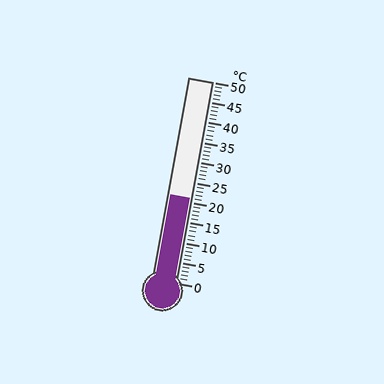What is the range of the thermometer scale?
The thermometer scale ranges from 0°C to 50°C.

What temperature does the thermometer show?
The thermometer shows approximately 21°C.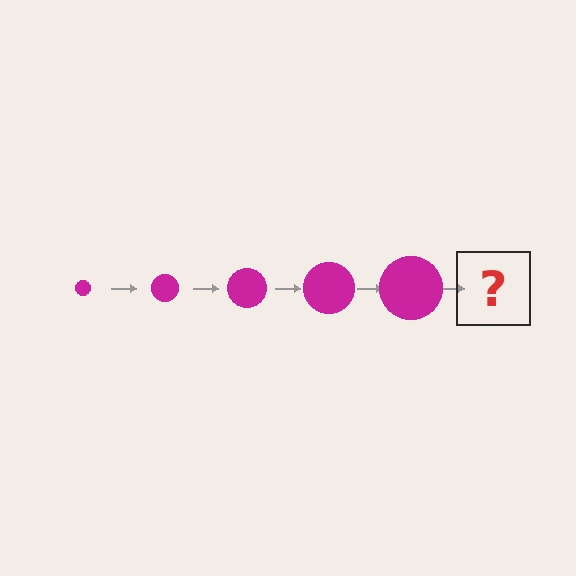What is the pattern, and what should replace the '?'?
The pattern is that the circle gets progressively larger each step. The '?' should be a magenta circle, larger than the previous one.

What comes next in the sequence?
The next element should be a magenta circle, larger than the previous one.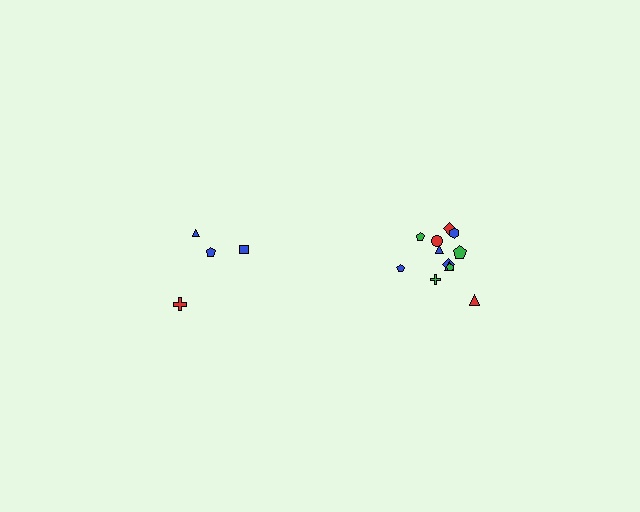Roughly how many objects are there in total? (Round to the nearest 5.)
Roughly 15 objects in total.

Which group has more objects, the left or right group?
The right group.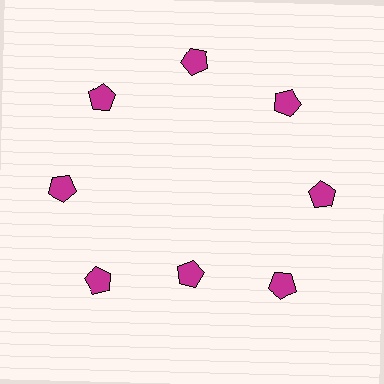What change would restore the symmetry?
The symmetry would be restored by moving it outward, back onto the ring so that all 8 pentagons sit at equal angles and equal distance from the center.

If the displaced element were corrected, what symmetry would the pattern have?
It would have 8-fold rotational symmetry — the pattern would map onto itself every 45 degrees.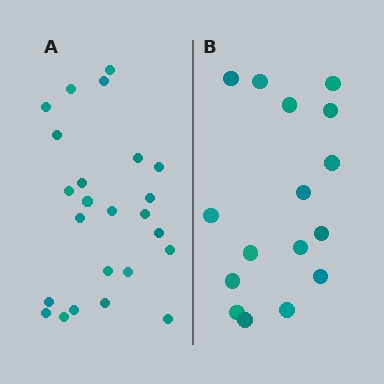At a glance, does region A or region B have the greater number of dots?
Region A (the left region) has more dots.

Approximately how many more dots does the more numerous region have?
Region A has roughly 8 or so more dots than region B.